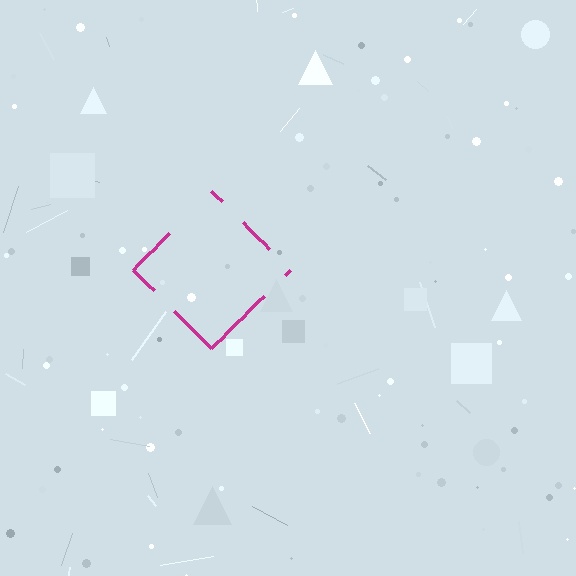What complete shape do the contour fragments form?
The contour fragments form a diamond.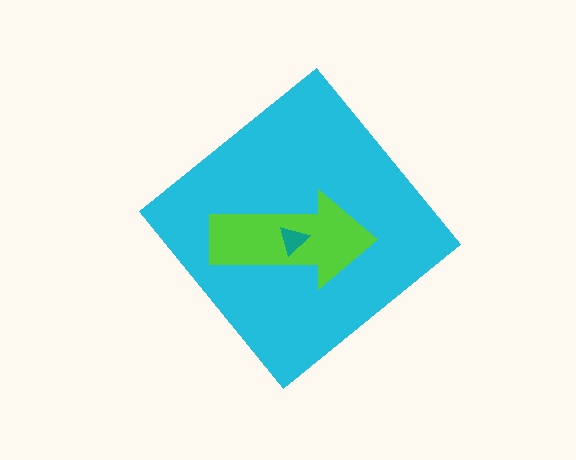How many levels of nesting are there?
3.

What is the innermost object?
The teal triangle.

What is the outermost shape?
The cyan diamond.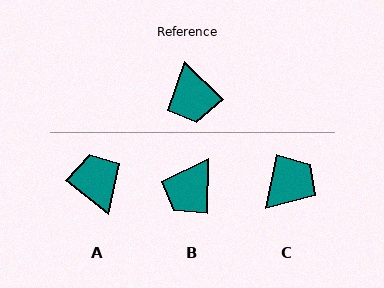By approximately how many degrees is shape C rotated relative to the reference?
Approximately 123 degrees counter-clockwise.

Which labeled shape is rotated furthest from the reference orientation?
A, about 175 degrees away.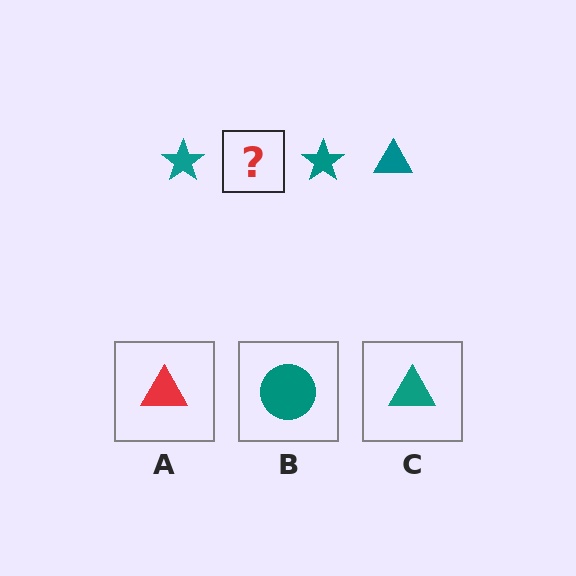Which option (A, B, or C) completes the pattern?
C.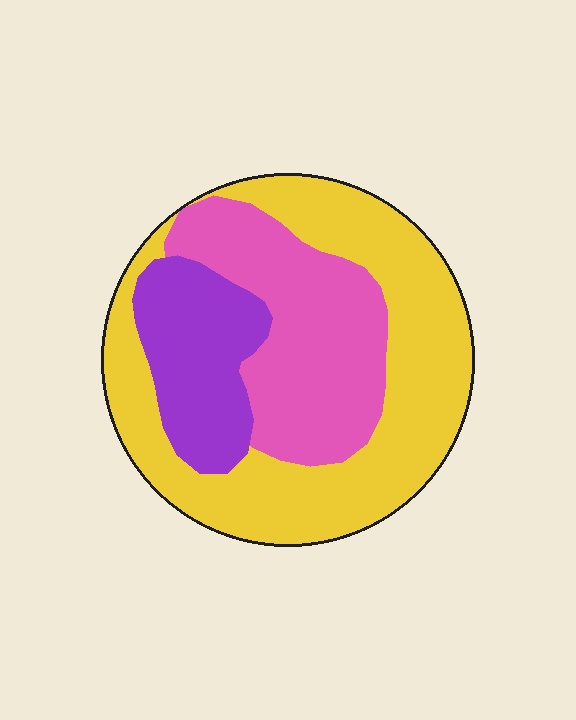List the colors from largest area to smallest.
From largest to smallest: yellow, pink, purple.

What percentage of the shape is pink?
Pink takes up about one third (1/3) of the shape.